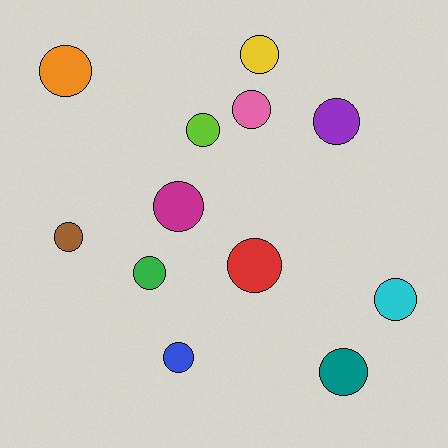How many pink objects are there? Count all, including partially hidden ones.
There is 1 pink object.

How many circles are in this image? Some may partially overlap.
There are 12 circles.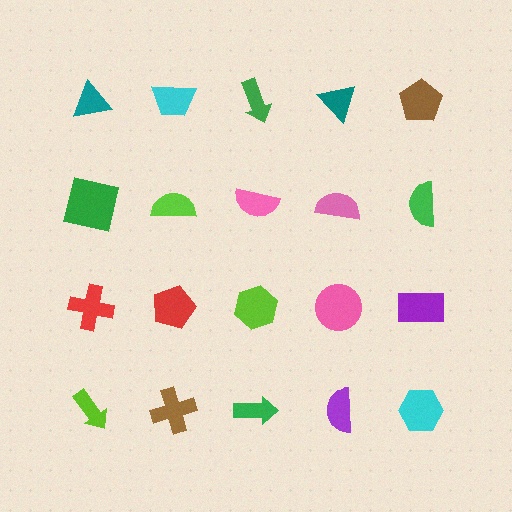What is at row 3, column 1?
A red cross.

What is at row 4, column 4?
A purple semicircle.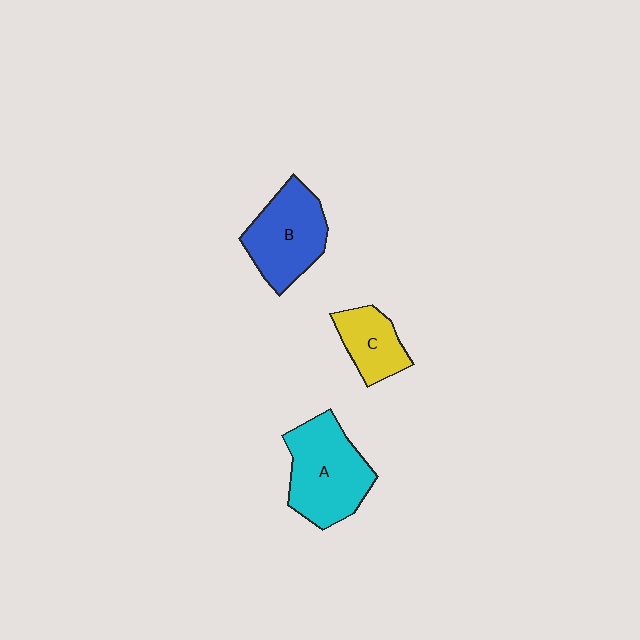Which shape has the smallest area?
Shape C (yellow).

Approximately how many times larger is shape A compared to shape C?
Approximately 1.9 times.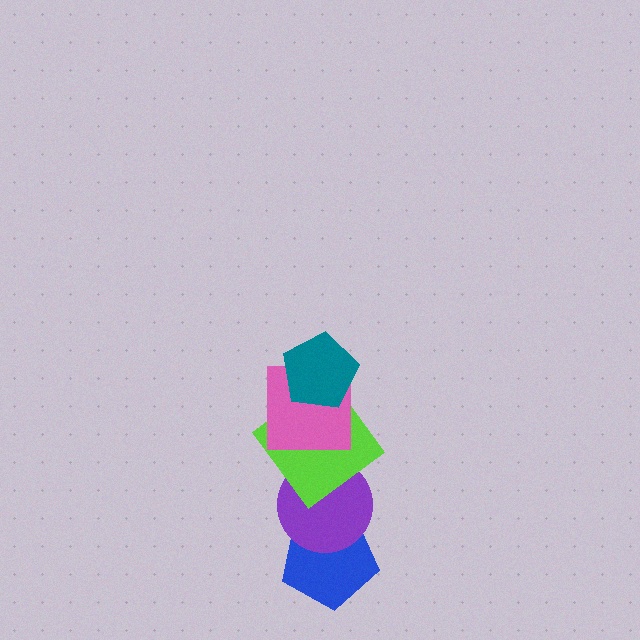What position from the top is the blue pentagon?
The blue pentagon is 5th from the top.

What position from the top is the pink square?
The pink square is 2nd from the top.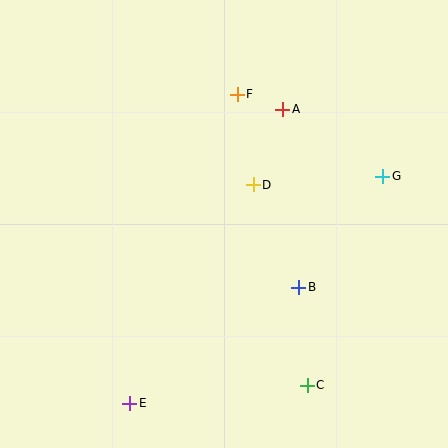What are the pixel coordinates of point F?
Point F is at (237, 94).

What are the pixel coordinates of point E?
Point E is at (130, 403).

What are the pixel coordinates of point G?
Point G is at (383, 176).